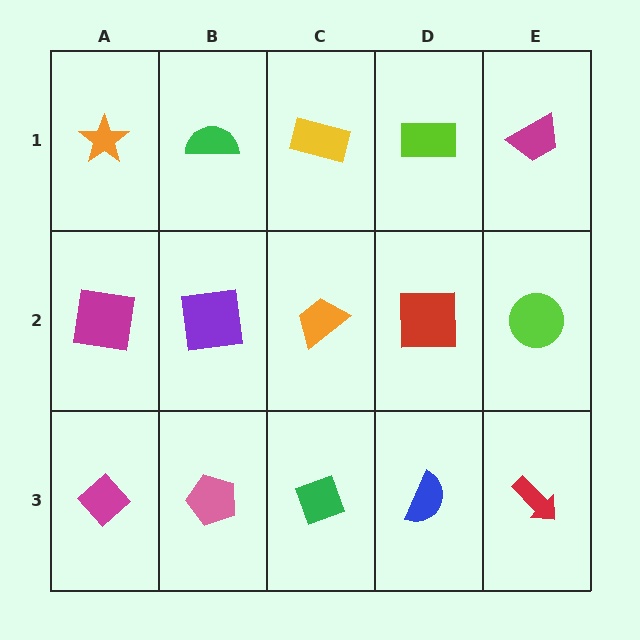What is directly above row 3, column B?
A purple square.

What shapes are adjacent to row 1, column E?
A lime circle (row 2, column E), a lime rectangle (row 1, column D).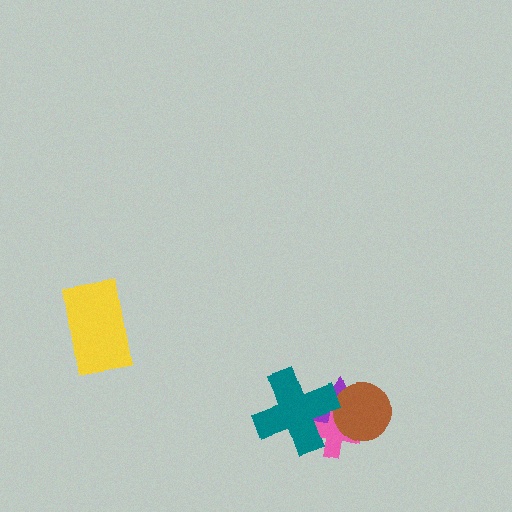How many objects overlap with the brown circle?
2 objects overlap with the brown circle.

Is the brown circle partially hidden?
No, no other shape covers it.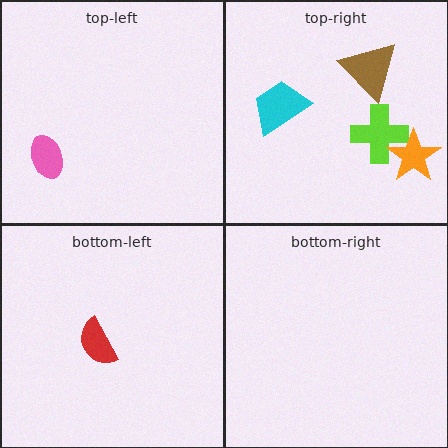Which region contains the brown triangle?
The top-right region.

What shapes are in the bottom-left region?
The red semicircle.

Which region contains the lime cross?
The top-right region.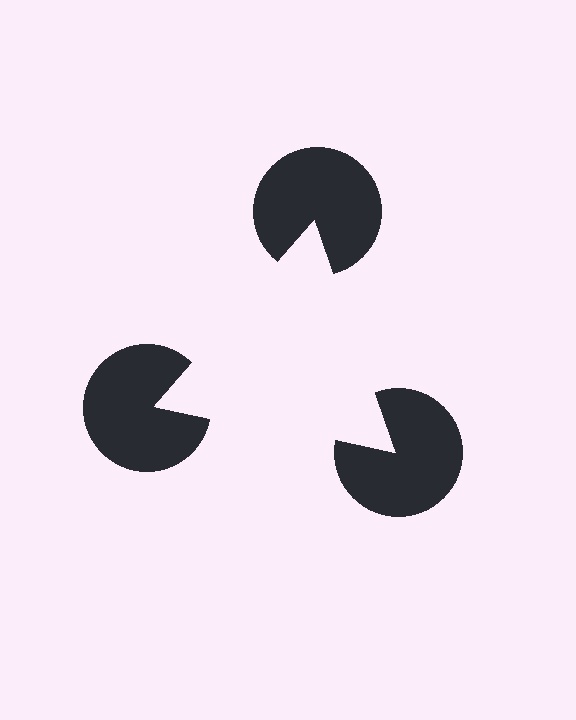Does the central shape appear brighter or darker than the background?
It typically appears slightly brighter than the background, even though no actual brightness change is drawn.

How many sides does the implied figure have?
3 sides.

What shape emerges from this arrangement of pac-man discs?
An illusory triangle — its edges are inferred from the aligned wedge cuts in the pac-man discs, not physically drawn.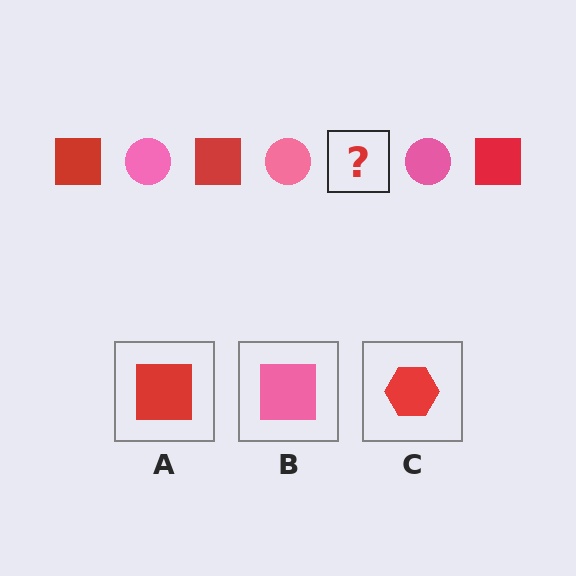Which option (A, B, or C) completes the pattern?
A.